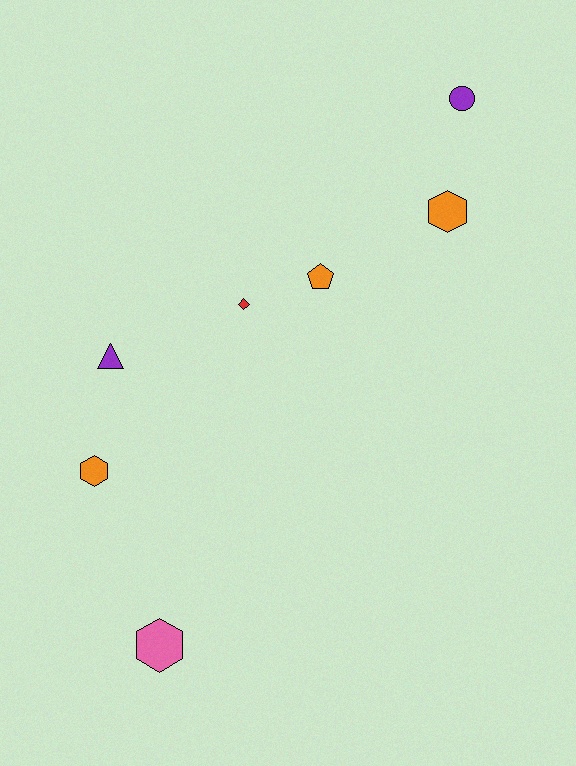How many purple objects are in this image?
There are 2 purple objects.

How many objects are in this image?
There are 7 objects.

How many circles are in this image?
There is 1 circle.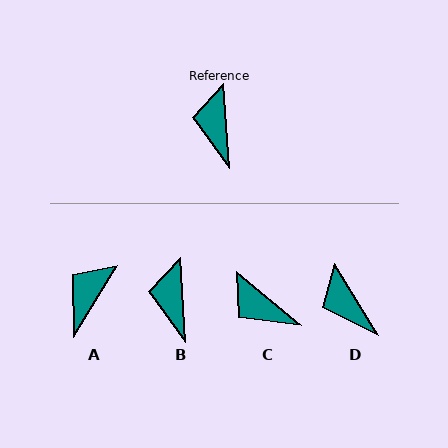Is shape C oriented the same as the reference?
No, it is off by about 47 degrees.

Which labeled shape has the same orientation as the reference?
B.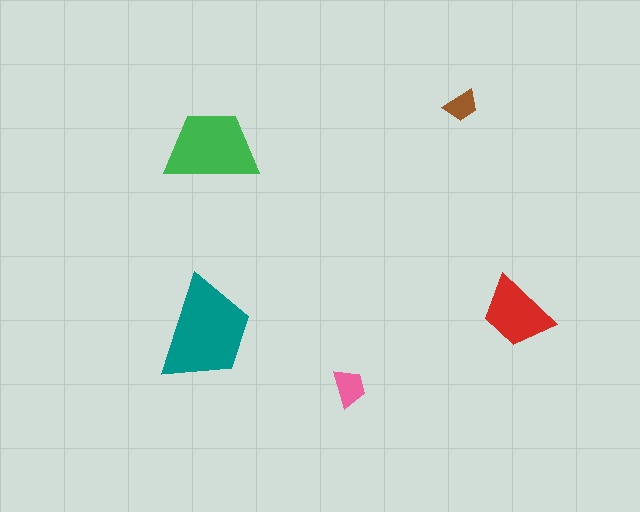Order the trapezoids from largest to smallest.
the teal one, the green one, the red one, the pink one, the brown one.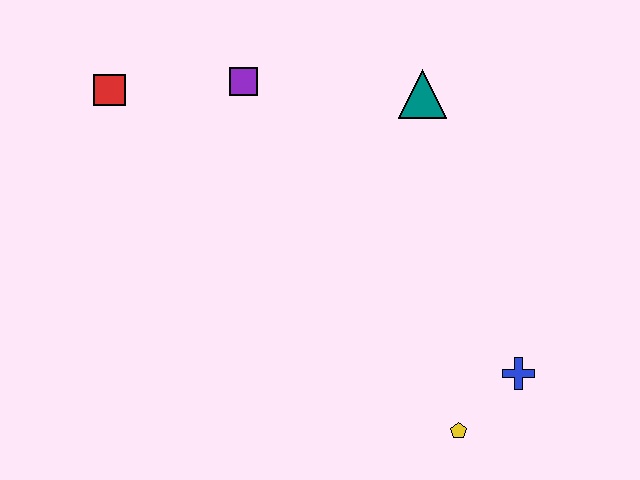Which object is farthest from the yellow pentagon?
The red square is farthest from the yellow pentagon.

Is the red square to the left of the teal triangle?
Yes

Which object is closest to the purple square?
The red square is closest to the purple square.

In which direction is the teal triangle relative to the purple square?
The teal triangle is to the right of the purple square.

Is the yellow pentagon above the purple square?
No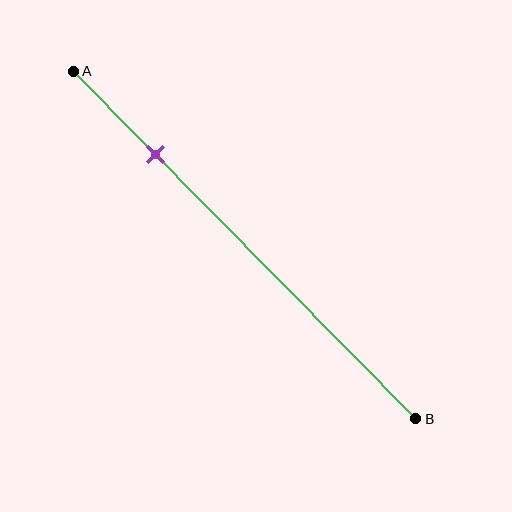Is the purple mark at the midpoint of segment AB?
No, the mark is at about 25% from A, not at the 50% midpoint.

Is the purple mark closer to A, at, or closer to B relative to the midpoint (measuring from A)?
The purple mark is closer to point A than the midpoint of segment AB.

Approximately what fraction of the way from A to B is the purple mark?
The purple mark is approximately 25% of the way from A to B.